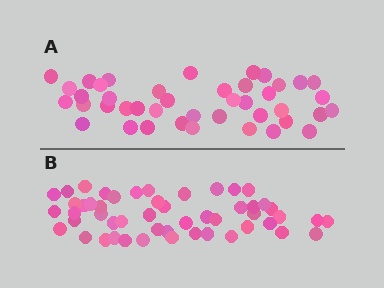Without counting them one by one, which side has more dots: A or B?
Region B (the bottom region) has more dots.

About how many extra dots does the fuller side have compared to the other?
Region B has roughly 8 or so more dots than region A.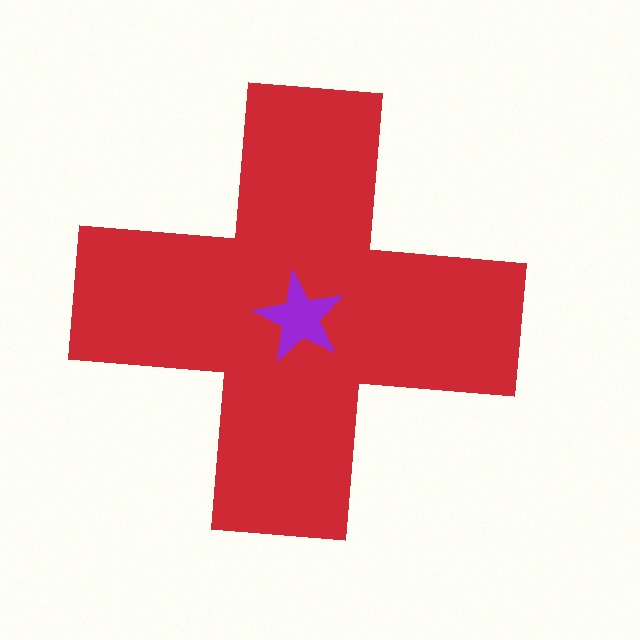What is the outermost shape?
The red cross.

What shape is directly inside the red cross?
The purple star.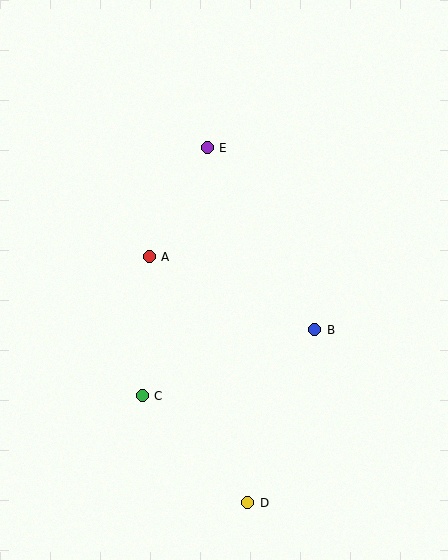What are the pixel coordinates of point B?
Point B is at (315, 330).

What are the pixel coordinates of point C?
Point C is at (142, 396).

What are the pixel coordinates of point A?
Point A is at (149, 257).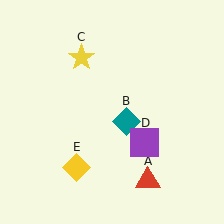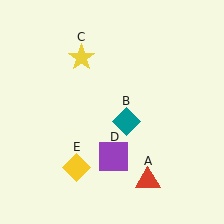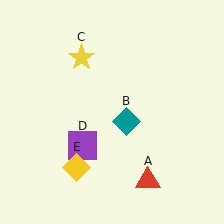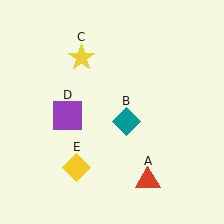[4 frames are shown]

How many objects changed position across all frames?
1 object changed position: purple square (object D).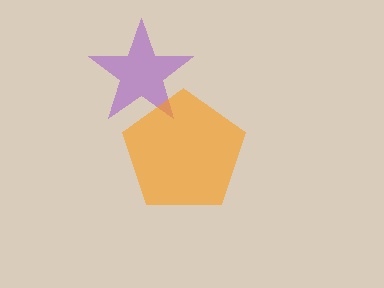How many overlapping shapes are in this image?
There are 2 overlapping shapes in the image.